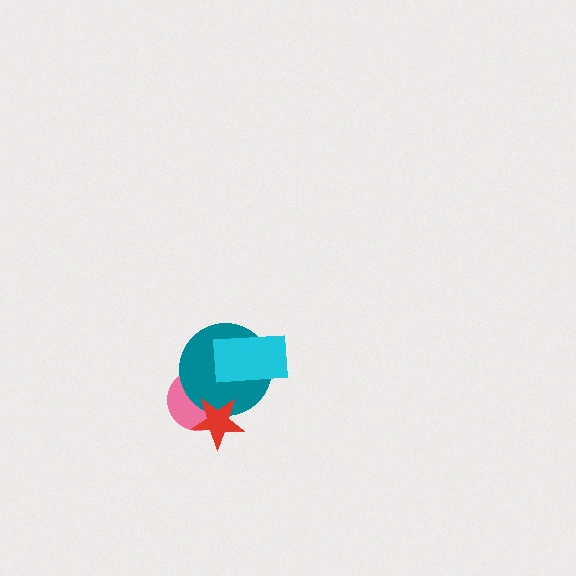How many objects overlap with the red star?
2 objects overlap with the red star.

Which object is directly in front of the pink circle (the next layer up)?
The teal circle is directly in front of the pink circle.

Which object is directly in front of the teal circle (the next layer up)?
The cyan rectangle is directly in front of the teal circle.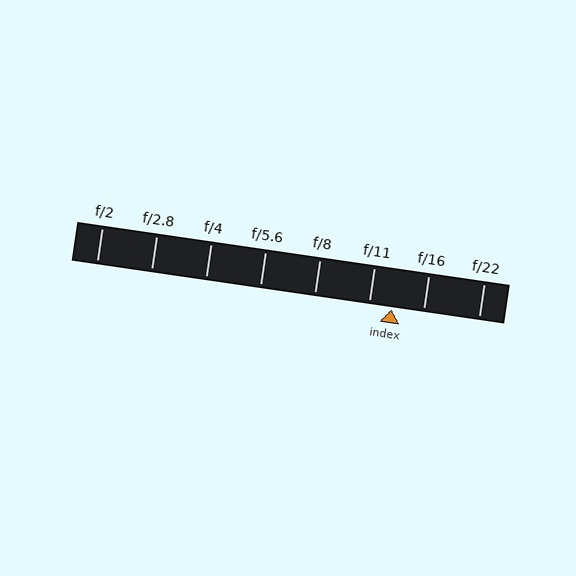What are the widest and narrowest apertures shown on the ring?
The widest aperture shown is f/2 and the narrowest is f/22.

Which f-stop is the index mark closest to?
The index mark is closest to f/11.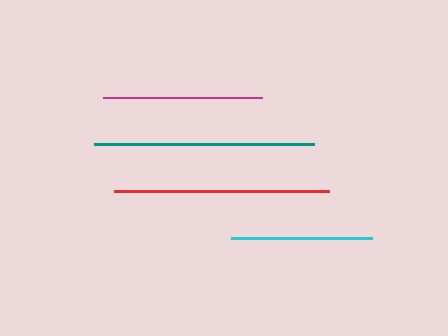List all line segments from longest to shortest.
From longest to shortest: teal, red, magenta, cyan.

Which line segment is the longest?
The teal line is the longest at approximately 220 pixels.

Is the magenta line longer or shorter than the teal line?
The teal line is longer than the magenta line.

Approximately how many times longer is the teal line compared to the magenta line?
The teal line is approximately 1.4 times the length of the magenta line.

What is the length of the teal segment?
The teal segment is approximately 220 pixels long.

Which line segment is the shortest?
The cyan line is the shortest at approximately 141 pixels.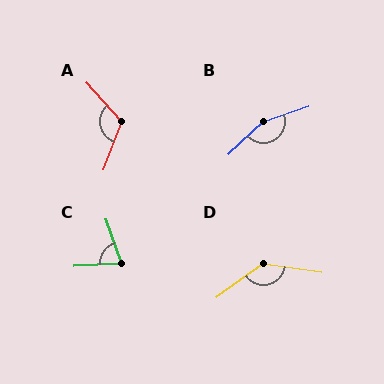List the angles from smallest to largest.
C (75°), A (116°), D (137°), B (156°).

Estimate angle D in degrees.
Approximately 137 degrees.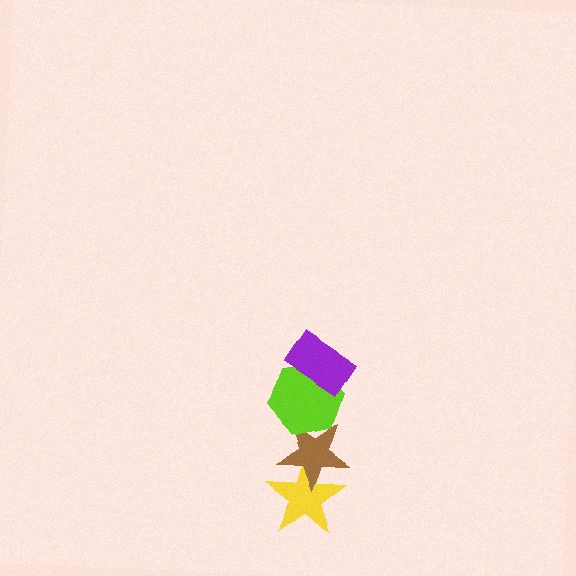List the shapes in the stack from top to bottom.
From top to bottom: the purple rectangle, the lime hexagon, the brown star, the yellow star.